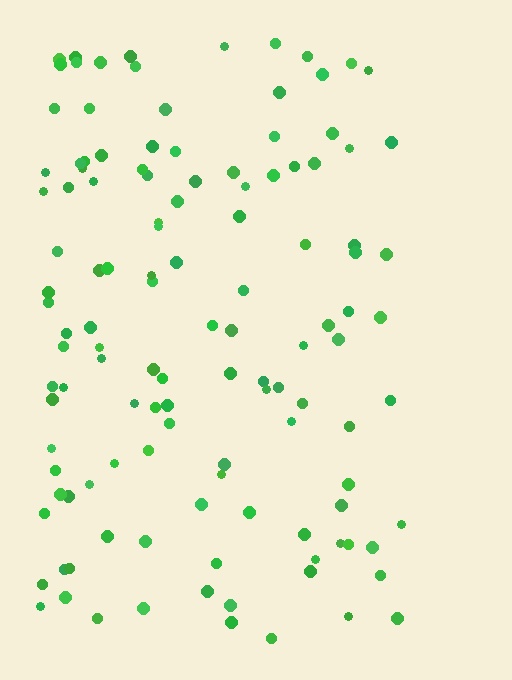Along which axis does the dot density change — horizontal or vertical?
Horizontal.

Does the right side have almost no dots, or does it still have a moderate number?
Still a moderate number, just noticeably fewer than the left.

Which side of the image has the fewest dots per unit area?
The right.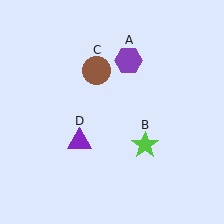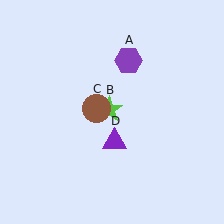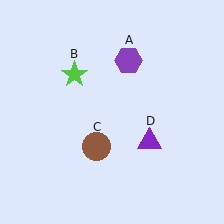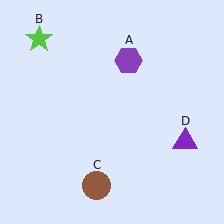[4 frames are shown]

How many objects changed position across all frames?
3 objects changed position: lime star (object B), brown circle (object C), purple triangle (object D).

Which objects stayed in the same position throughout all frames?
Purple hexagon (object A) remained stationary.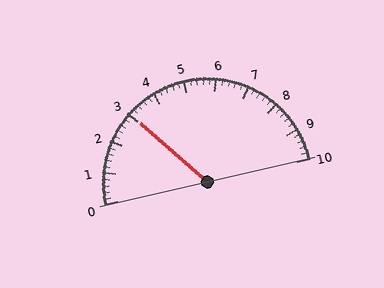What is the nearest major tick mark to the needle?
The nearest major tick mark is 3.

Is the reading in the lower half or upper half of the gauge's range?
The reading is in the lower half of the range (0 to 10).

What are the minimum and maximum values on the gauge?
The gauge ranges from 0 to 10.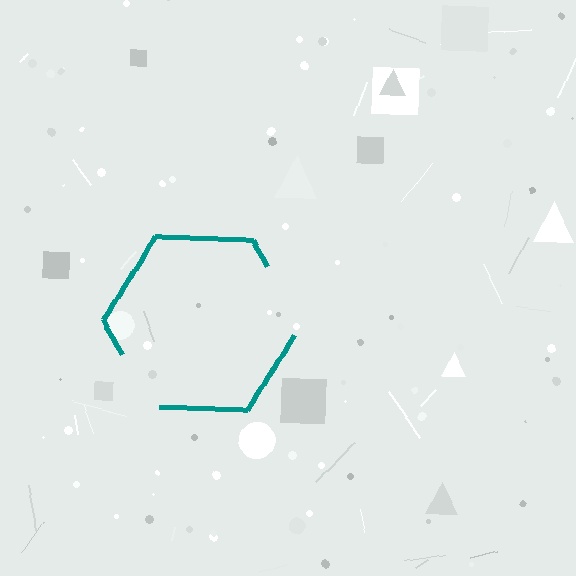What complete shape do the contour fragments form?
The contour fragments form a hexagon.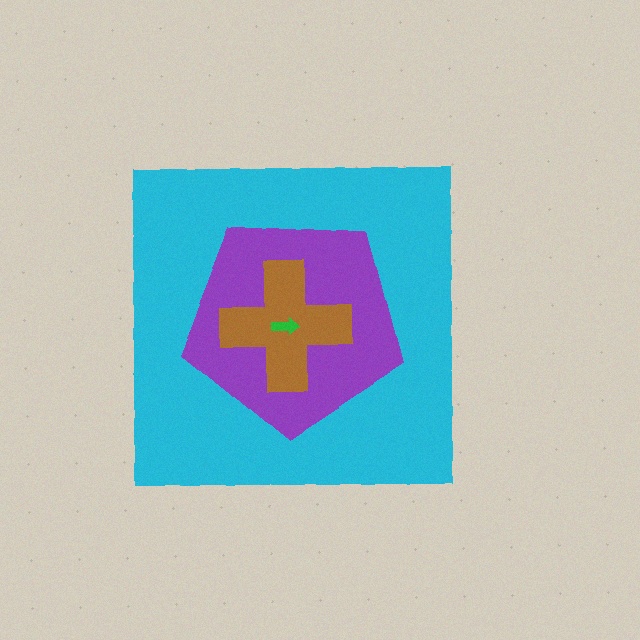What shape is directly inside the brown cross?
The green arrow.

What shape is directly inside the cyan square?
The purple pentagon.